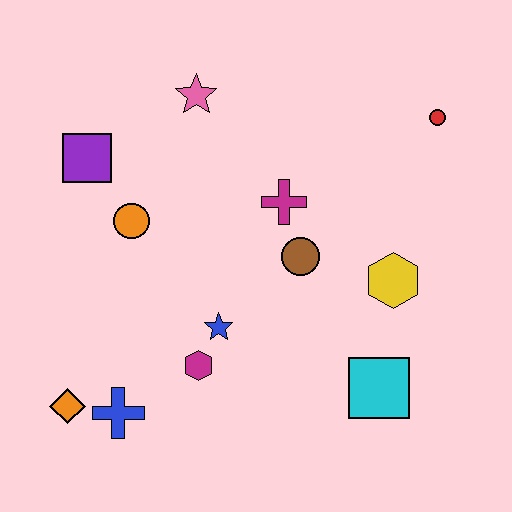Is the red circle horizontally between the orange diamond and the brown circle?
No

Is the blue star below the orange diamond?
No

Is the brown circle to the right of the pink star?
Yes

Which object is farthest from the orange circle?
The red circle is farthest from the orange circle.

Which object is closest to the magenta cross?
The brown circle is closest to the magenta cross.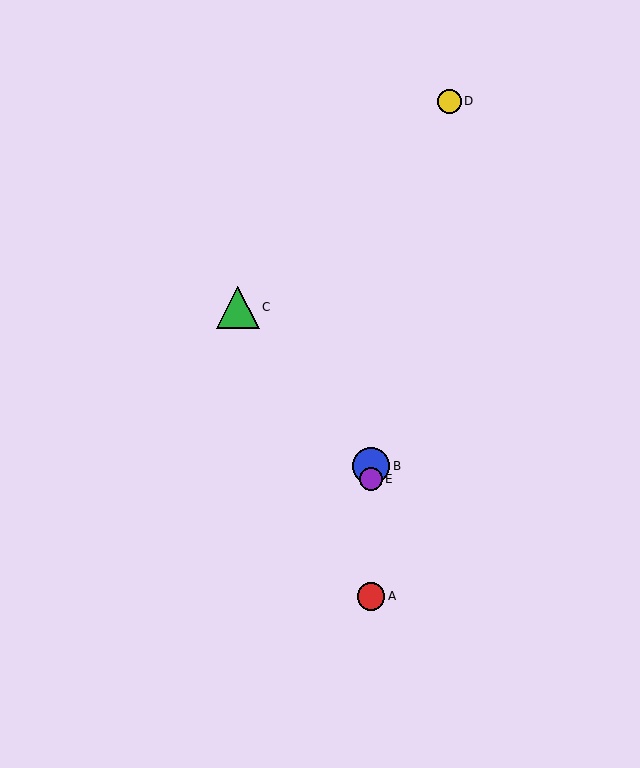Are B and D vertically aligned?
No, B is at x≈371 and D is at x≈449.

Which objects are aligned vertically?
Objects A, B, E are aligned vertically.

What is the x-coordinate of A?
Object A is at x≈371.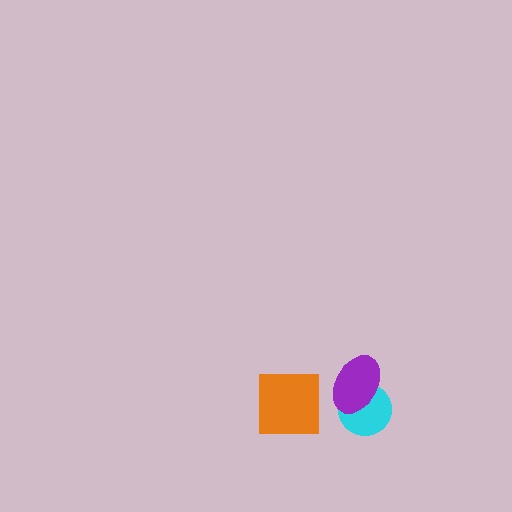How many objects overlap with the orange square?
0 objects overlap with the orange square.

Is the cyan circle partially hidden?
Yes, it is partially covered by another shape.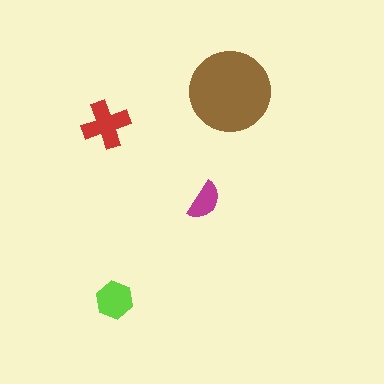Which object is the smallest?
The magenta semicircle.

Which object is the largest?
The brown circle.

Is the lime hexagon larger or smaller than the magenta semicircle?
Larger.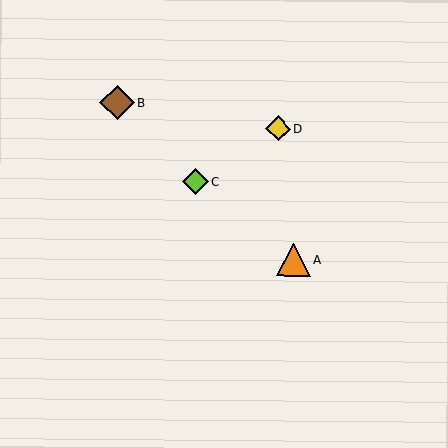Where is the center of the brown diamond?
The center of the brown diamond is at (117, 103).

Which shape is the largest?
The brown diamond (labeled B) is the largest.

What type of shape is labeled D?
Shape D is a yellow diamond.